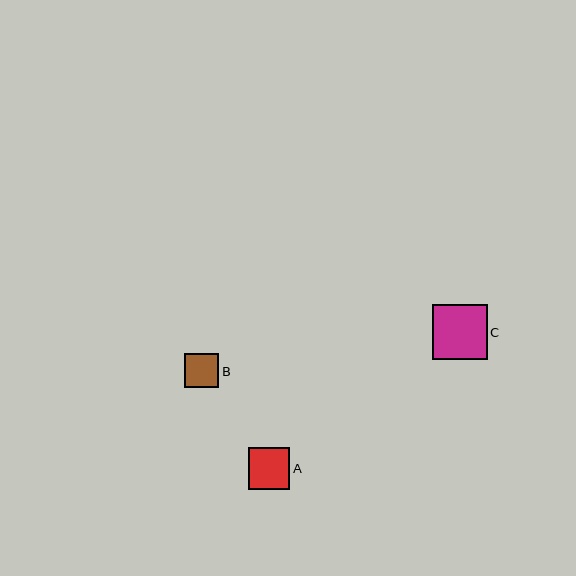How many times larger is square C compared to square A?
Square C is approximately 1.3 times the size of square A.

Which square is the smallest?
Square B is the smallest with a size of approximately 34 pixels.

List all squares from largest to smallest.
From largest to smallest: C, A, B.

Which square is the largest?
Square C is the largest with a size of approximately 55 pixels.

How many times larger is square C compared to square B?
Square C is approximately 1.6 times the size of square B.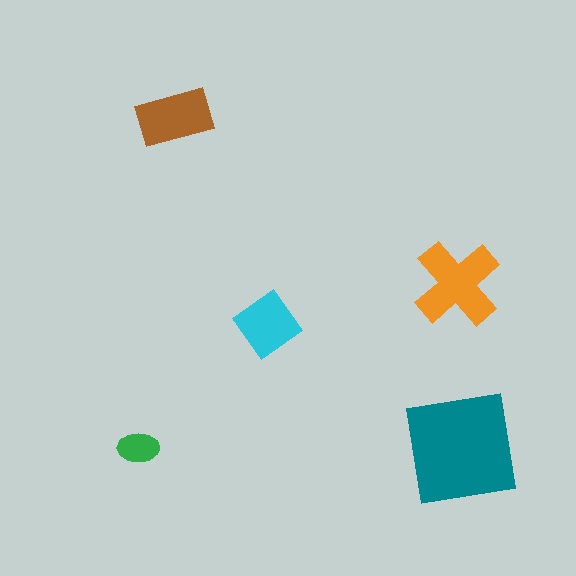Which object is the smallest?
The green ellipse.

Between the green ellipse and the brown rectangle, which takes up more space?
The brown rectangle.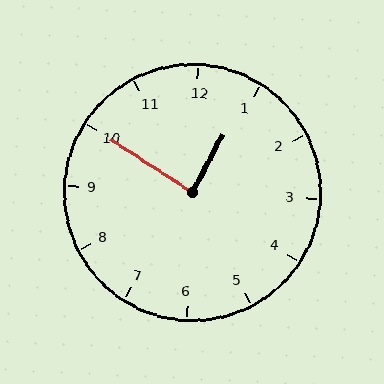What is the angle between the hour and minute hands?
Approximately 85 degrees.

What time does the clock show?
12:50.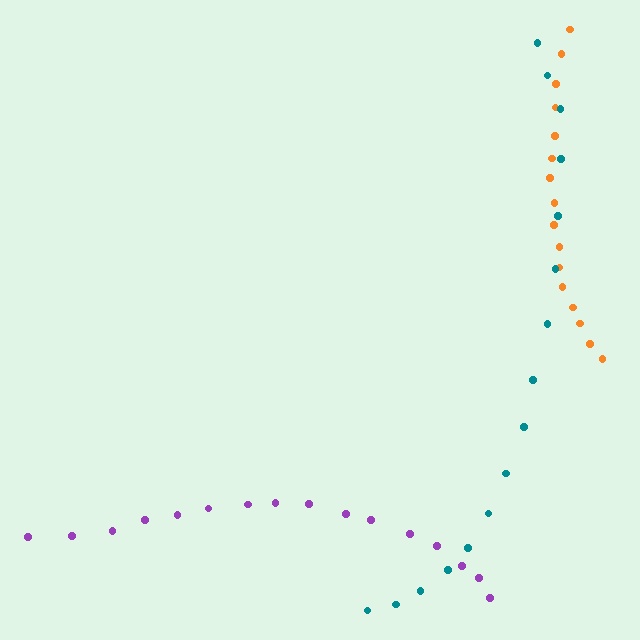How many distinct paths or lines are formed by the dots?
There are 3 distinct paths.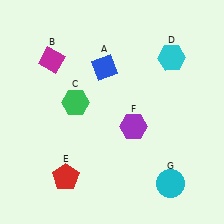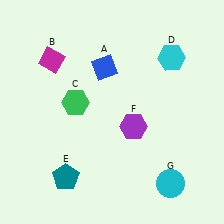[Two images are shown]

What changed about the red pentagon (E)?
In Image 1, E is red. In Image 2, it changed to teal.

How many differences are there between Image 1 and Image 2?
There is 1 difference between the two images.